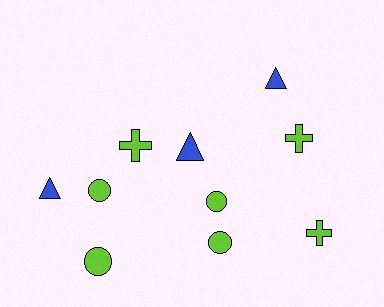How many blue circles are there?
There are no blue circles.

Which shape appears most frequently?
Circle, with 4 objects.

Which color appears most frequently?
Lime, with 7 objects.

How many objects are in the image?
There are 10 objects.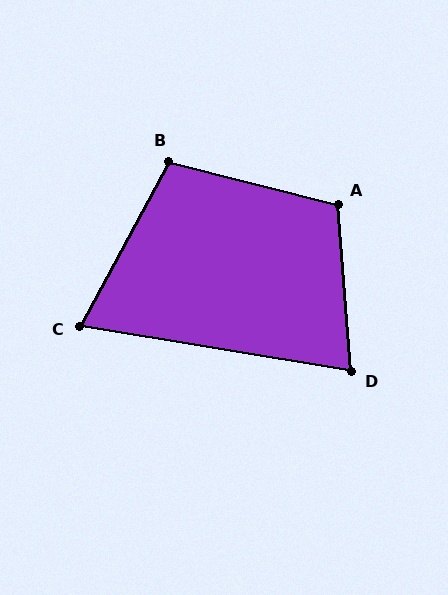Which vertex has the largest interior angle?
A, at approximately 109 degrees.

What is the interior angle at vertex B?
Approximately 104 degrees (obtuse).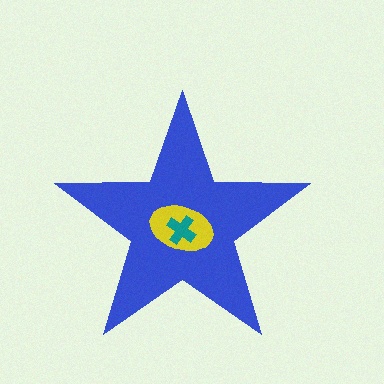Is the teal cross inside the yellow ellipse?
Yes.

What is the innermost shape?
The teal cross.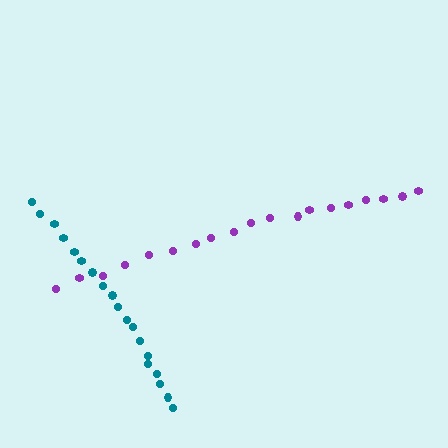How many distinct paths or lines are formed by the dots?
There are 2 distinct paths.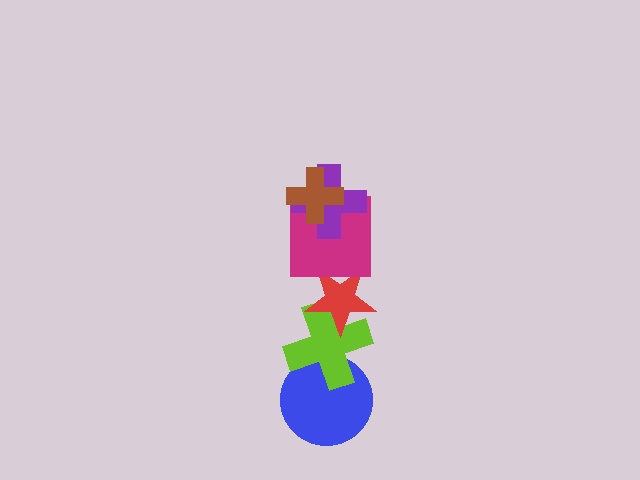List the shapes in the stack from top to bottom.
From top to bottom: the brown cross, the purple cross, the magenta square, the red star, the lime cross, the blue circle.